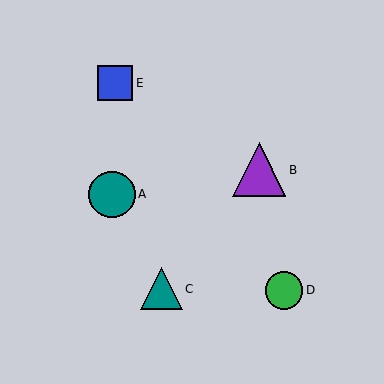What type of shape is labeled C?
Shape C is a teal triangle.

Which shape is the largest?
The purple triangle (labeled B) is the largest.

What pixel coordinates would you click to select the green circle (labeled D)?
Click at (284, 290) to select the green circle D.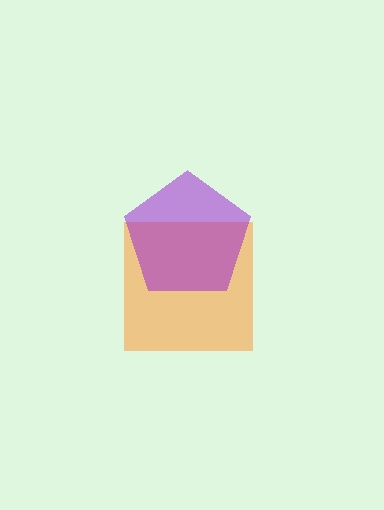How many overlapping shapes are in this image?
There are 2 overlapping shapes in the image.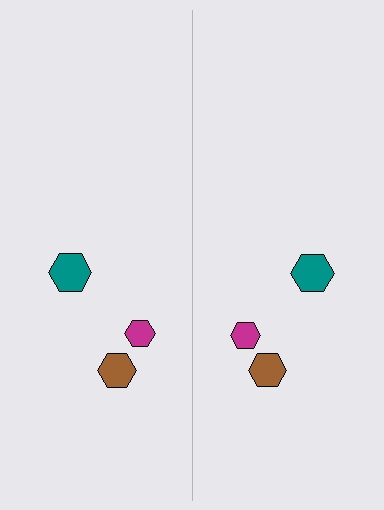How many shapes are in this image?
There are 6 shapes in this image.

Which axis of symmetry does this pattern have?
The pattern has a vertical axis of symmetry running through the center of the image.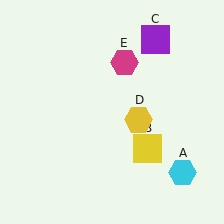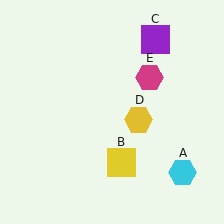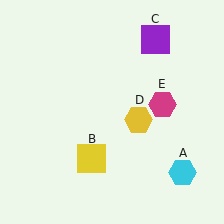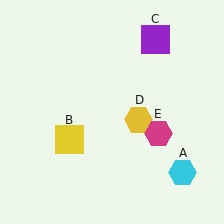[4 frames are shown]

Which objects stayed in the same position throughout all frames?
Cyan hexagon (object A) and purple square (object C) and yellow hexagon (object D) remained stationary.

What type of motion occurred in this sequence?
The yellow square (object B), magenta hexagon (object E) rotated clockwise around the center of the scene.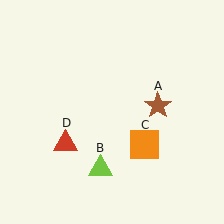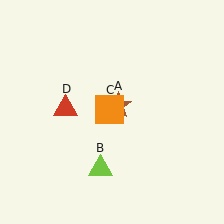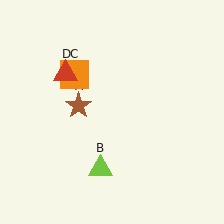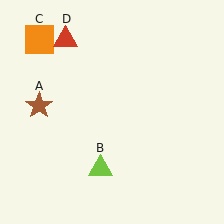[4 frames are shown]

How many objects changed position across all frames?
3 objects changed position: brown star (object A), orange square (object C), red triangle (object D).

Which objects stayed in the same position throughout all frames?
Lime triangle (object B) remained stationary.